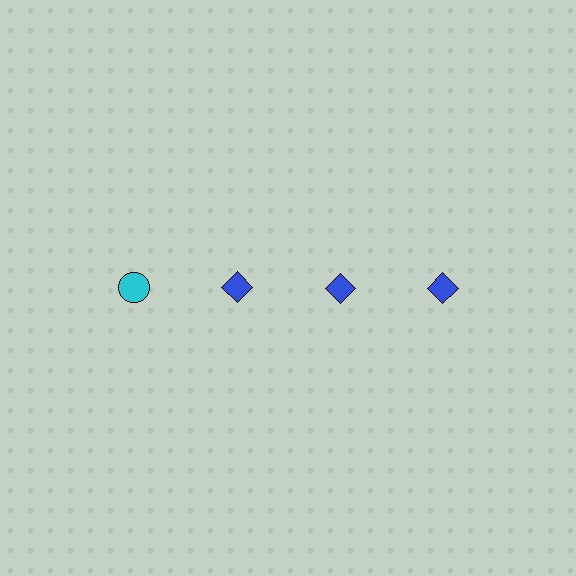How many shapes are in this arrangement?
There are 4 shapes arranged in a grid pattern.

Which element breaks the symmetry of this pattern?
The cyan circle in the top row, leftmost column breaks the symmetry. All other shapes are blue diamonds.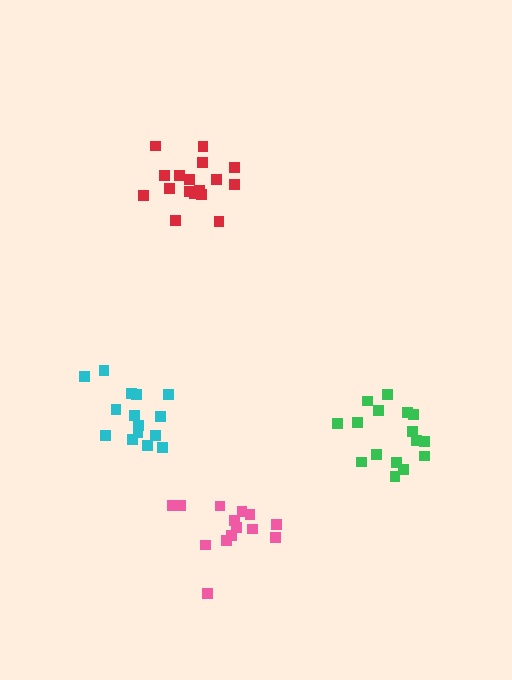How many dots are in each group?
Group 1: 17 dots, Group 2: 15 dots, Group 3: 16 dots, Group 4: 14 dots (62 total).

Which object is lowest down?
The pink cluster is bottommost.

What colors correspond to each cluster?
The clusters are colored: red, cyan, green, pink.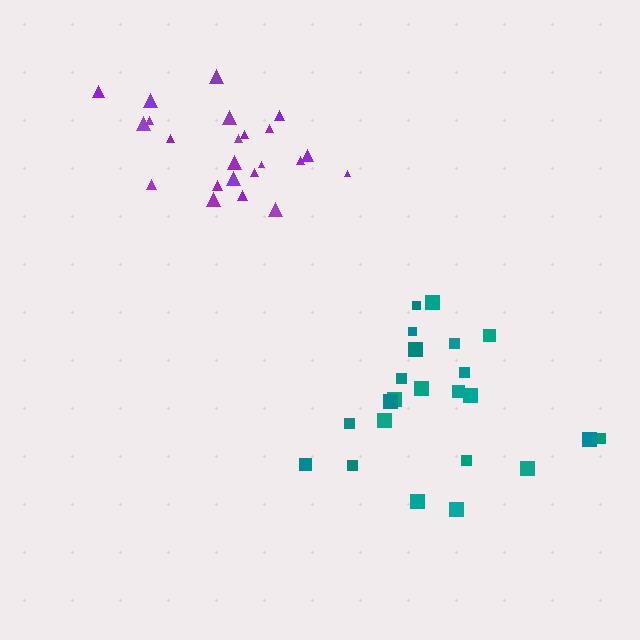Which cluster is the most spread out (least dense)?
Teal.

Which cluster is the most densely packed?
Purple.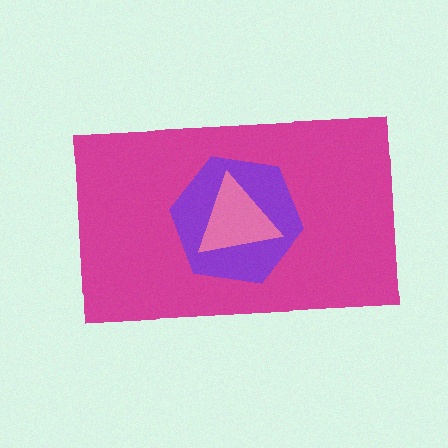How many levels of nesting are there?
3.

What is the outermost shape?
The magenta rectangle.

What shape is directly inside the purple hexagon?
The pink triangle.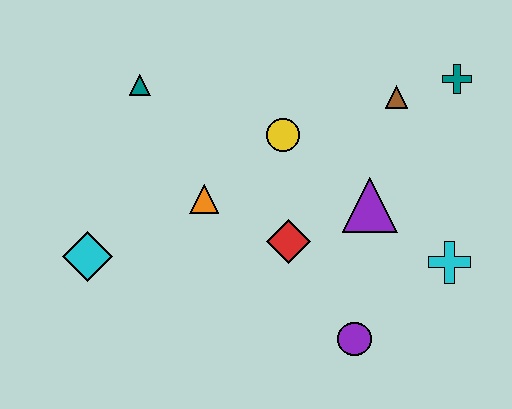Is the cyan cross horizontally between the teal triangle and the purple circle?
No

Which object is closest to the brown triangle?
The teal cross is closest to the brown triangle.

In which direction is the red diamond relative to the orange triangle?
The red diamond is to the right of the orange triangle.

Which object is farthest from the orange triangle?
The teal cross is farthest from the orange triangle.